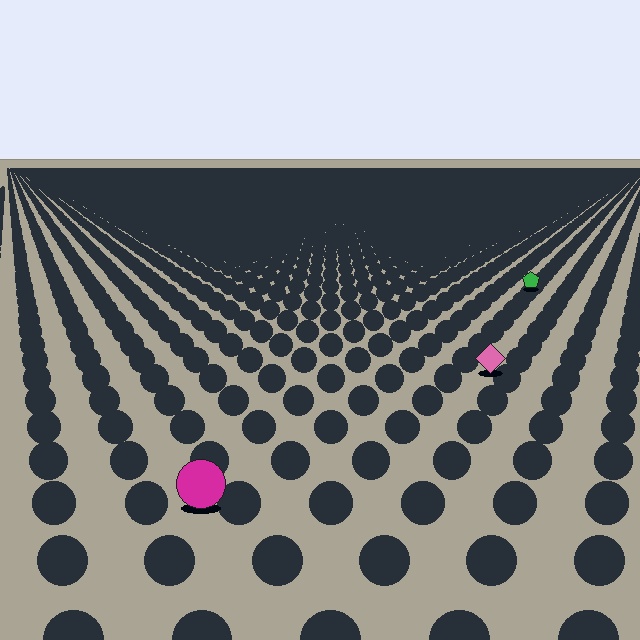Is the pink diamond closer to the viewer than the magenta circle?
No. The magenta circle is closer — you can tell from the texture gradient: the ground texture is coarser near it.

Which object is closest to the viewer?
The magenta circle is closest. The texture marks near it are larger and more spread out.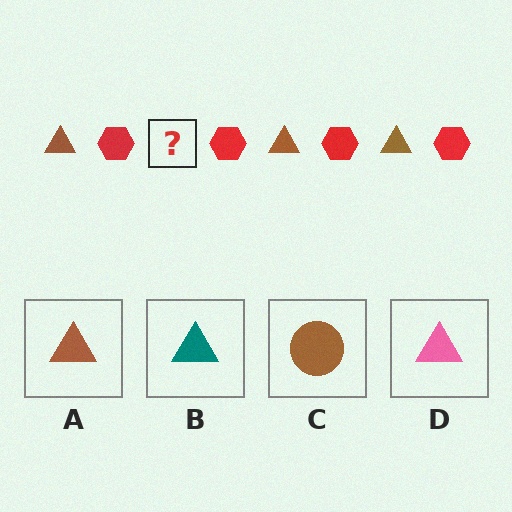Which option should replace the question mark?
Option A.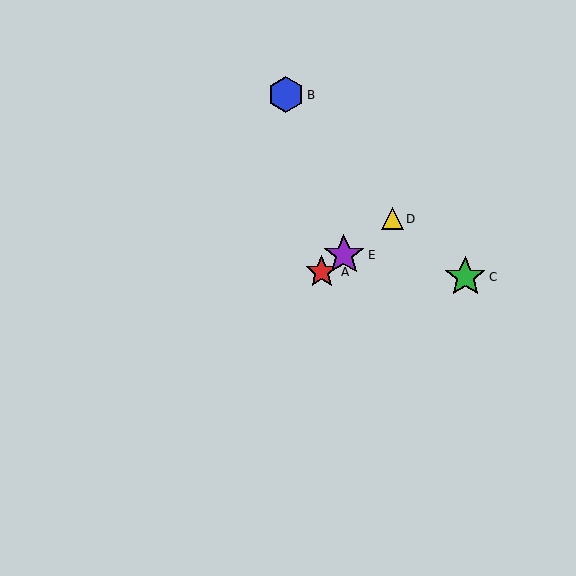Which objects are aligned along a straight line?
Objects A, D, E are aligned along a straight line.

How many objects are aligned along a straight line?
3 objects (A, D, E) are aligned along a straight line.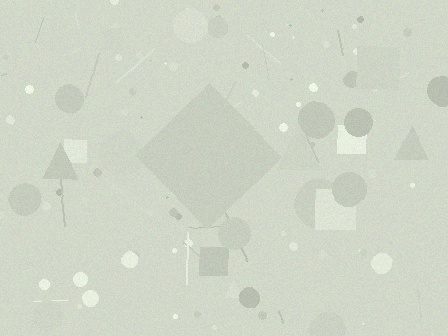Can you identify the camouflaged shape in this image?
The camouflaged shape is a diamond.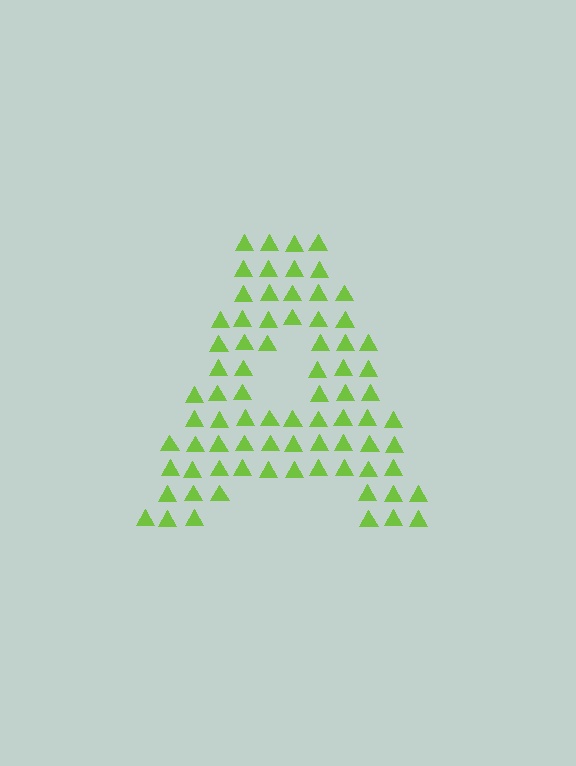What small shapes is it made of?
It is made of small triangles.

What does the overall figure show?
The overall figure shows the letter A.